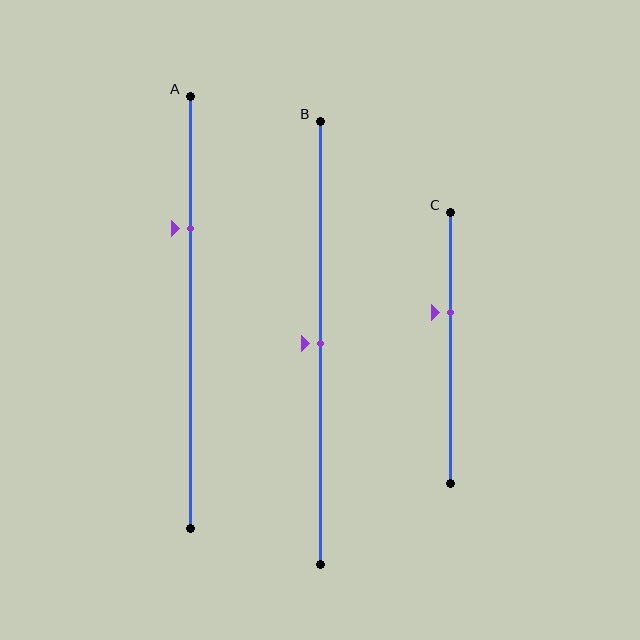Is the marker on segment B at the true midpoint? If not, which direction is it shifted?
Yes, the marker on segment B is at the true midpoint.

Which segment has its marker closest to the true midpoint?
Segment B has its marker closest to the true midpoint.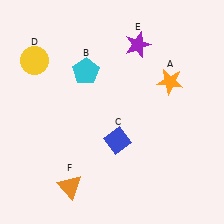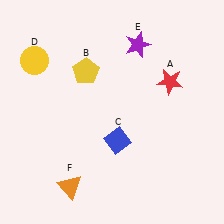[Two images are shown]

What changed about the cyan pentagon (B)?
In Image 1, B is cyan. In Image 2, it changed to yellow.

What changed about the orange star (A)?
In Image 1, A is orange. In Image 2, it changed to red.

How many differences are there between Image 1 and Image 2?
There are 2 differences between the two images.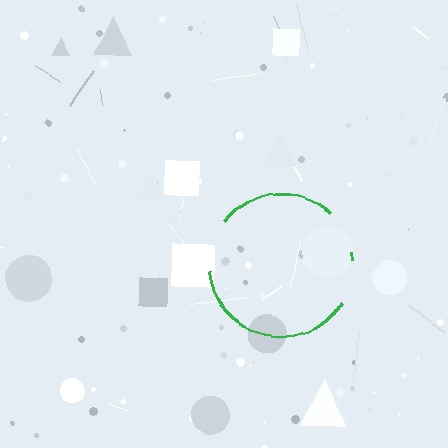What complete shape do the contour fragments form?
The contour fragments form a circle.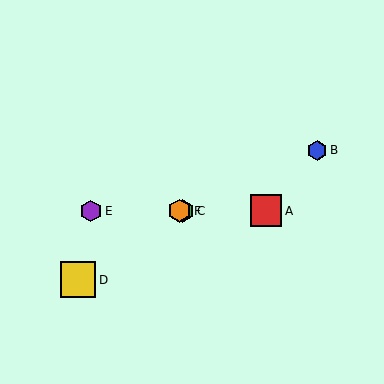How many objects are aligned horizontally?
4 objects (A, C, E, F) are aligned horizontally.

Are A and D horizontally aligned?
No, A is at y≈211 and D is at y≈280.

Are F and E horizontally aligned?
Yes, both are at y≈211.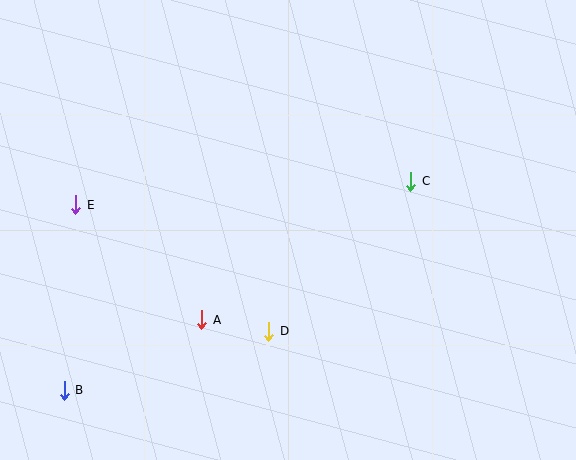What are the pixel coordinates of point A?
Point A is at (202, 320).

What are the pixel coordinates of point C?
Point C is at (411, 181).